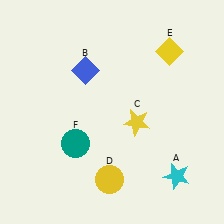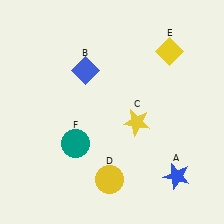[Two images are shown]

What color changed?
The star (A) changed from cyan in Image 1 to blue in Image 2.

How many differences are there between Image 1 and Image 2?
There is 1 difference between the two images.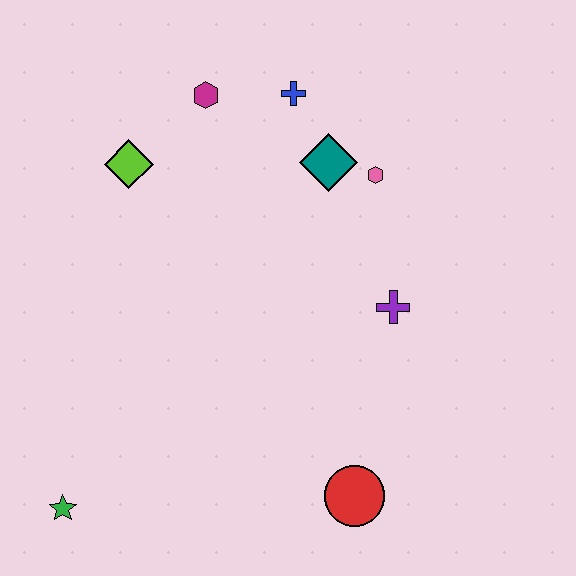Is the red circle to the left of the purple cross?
Yes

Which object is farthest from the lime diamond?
The red circle is farthest from the lime diamond.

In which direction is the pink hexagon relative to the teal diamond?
The pink hexagon is to the right of the teal diamond.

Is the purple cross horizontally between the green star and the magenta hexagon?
No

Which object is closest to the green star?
The red circle is closest to the green star.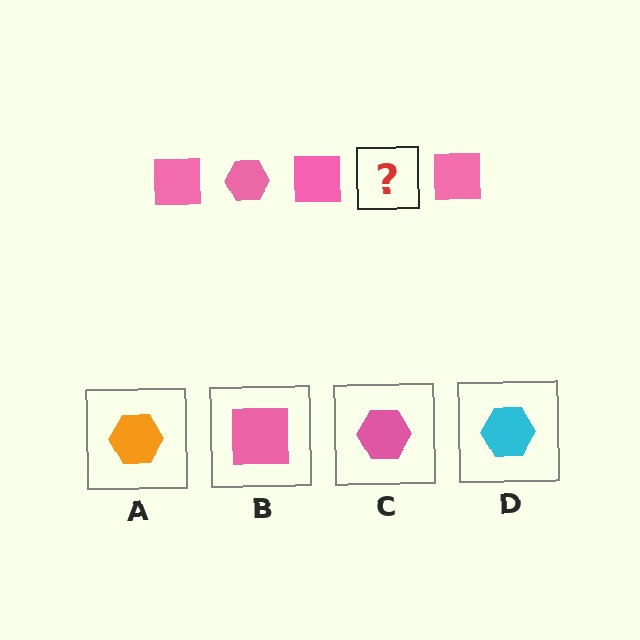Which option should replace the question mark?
Option C.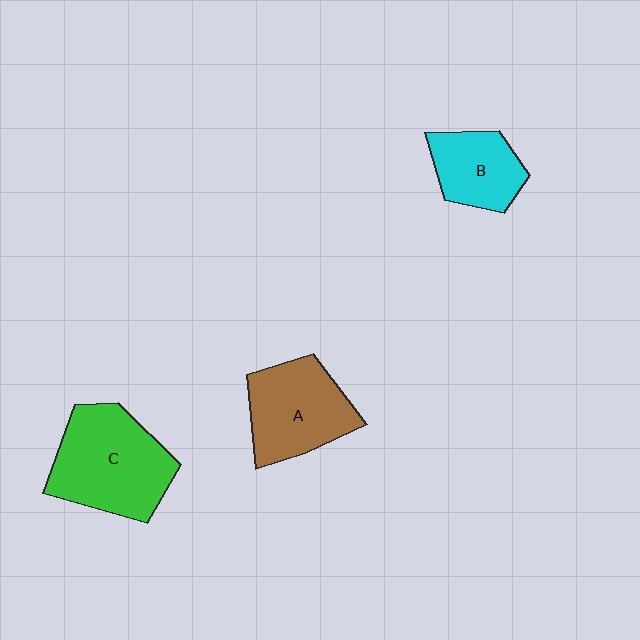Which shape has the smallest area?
Shape B (cyan).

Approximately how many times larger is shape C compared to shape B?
Approximately 1.7 times.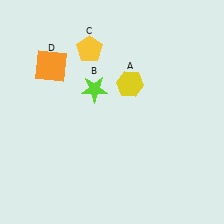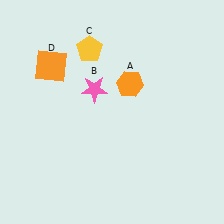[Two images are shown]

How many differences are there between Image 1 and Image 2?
There are 2 differences between the two images.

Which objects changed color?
A changed from yellow to orange. B changed from lime to pink.